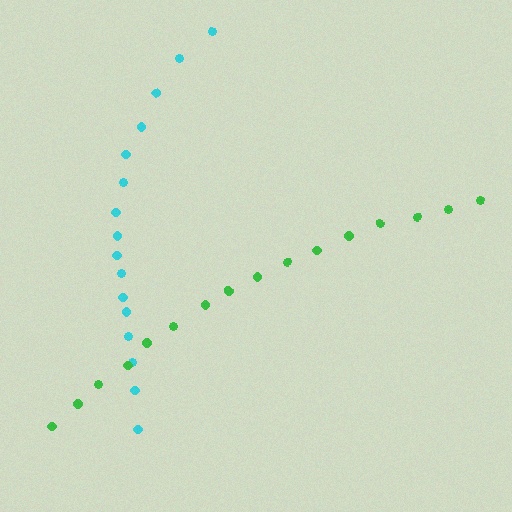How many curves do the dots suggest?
There are 2 distinct paths.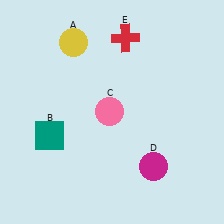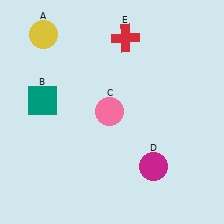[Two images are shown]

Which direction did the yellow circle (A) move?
The yellow circle (A) moved left.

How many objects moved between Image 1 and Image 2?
2 objects moved between the two images.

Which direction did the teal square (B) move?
The teal square (B) moved up.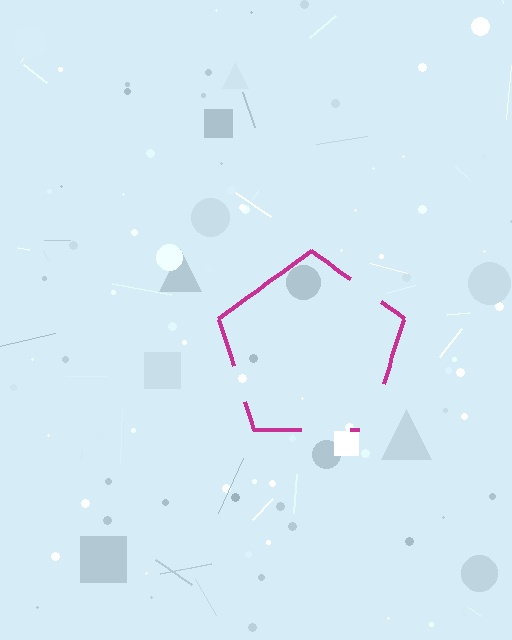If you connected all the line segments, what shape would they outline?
They would outline a pentagon.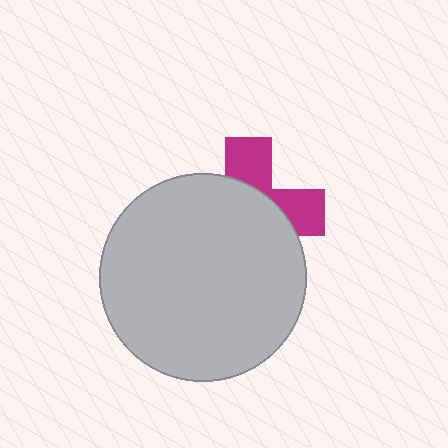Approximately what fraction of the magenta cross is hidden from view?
Roughly 65% of the magenta cross is hidden behind the light gray circle.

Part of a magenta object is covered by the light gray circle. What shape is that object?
It is a cross.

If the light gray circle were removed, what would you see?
You would see the complete magenta cross.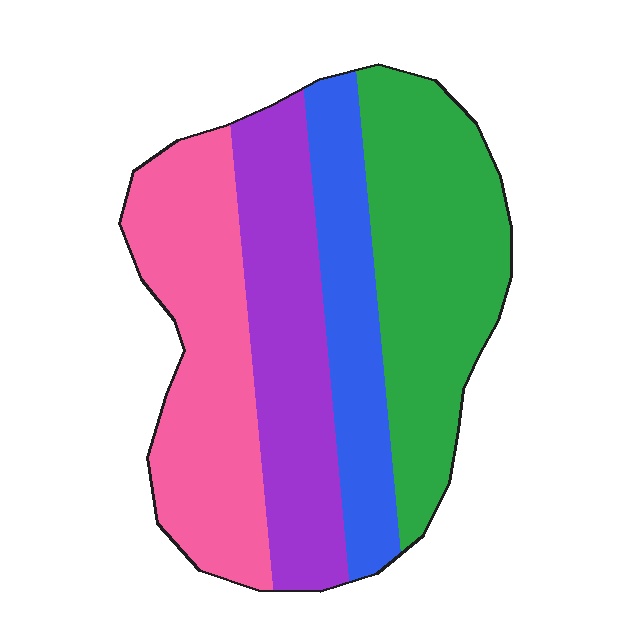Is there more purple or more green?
Green.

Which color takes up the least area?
Blue, at roughly 15%.